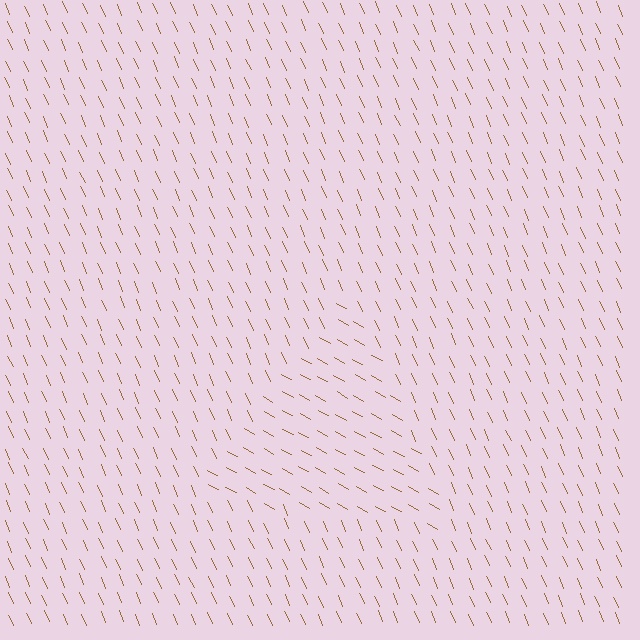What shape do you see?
I see a triangle.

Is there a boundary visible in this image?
Yes, there is a texture boundary formed by a change in line orientation.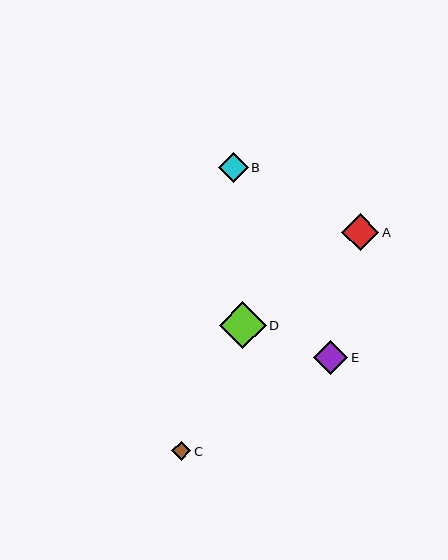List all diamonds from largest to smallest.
From largest to smallest: D, A, E, B, C.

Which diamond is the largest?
Diamond D is the largest with a size of approximately 47 pixels.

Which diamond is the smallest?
Diamond C is the smallest with a size of approximately 19 pixels.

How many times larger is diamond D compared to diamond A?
Diamond D is approximately 1.3 times the size of diamond A.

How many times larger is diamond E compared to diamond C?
Diamond E is approximately 1.7 times the size of diamond C.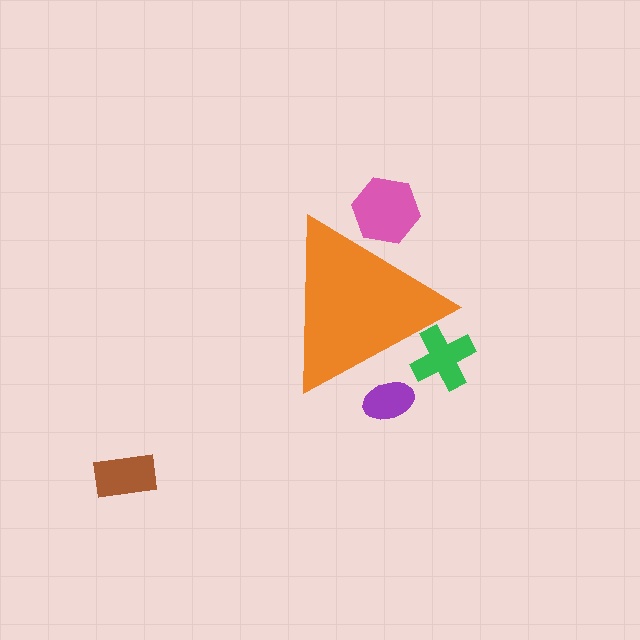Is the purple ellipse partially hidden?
Yes, the purple ellipse is partially hidden behind the orange triangle.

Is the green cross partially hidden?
Yes, the green cross is partially hidden behind the orange triangle.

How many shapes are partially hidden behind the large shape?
3 shapes are partially hidden.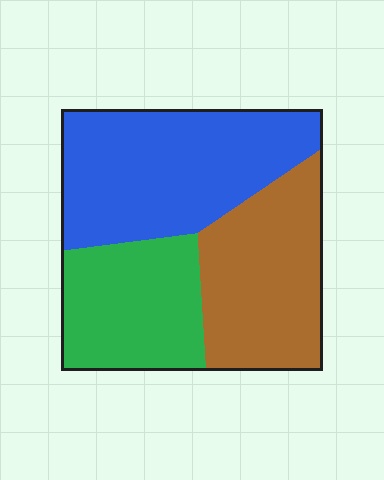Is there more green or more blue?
Blue.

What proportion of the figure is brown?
Brown covers about 30% of the figure.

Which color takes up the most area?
Blue, at roughly 40%.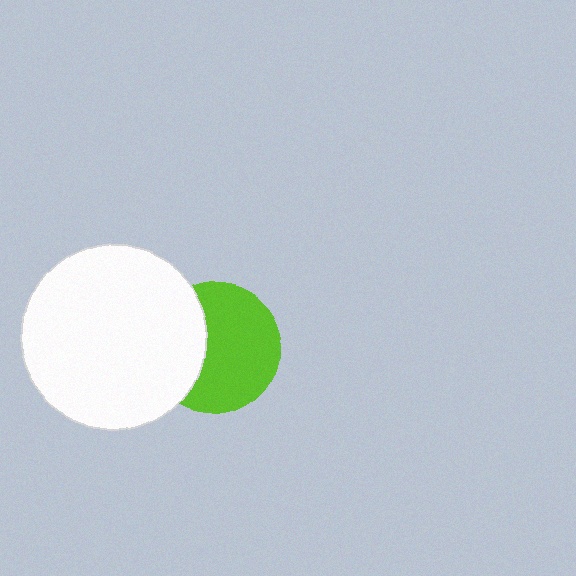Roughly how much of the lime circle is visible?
About half of it is visible (roughly 64%).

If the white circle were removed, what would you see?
You would see the complete lime circle.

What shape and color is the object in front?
The object in front is a white circle.